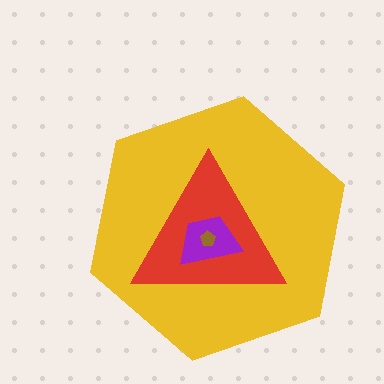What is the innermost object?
The brown pentagon.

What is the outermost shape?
The yellow hexagon.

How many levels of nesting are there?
4.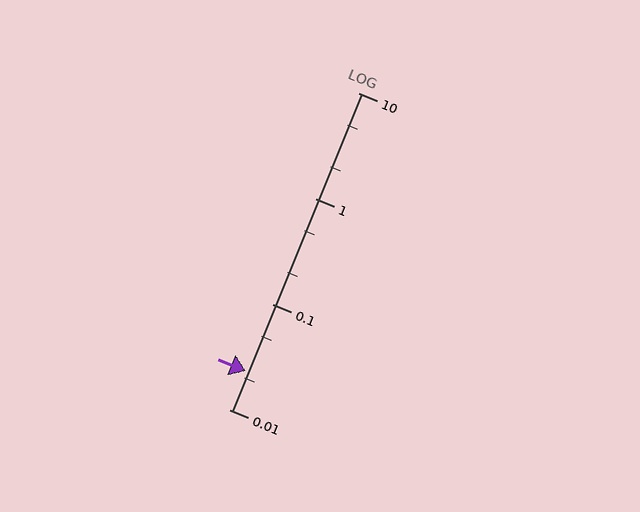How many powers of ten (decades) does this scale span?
The scale spans 3 decades, from 0.01 to 10.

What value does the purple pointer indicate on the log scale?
The pointer indicates approximately 0.023.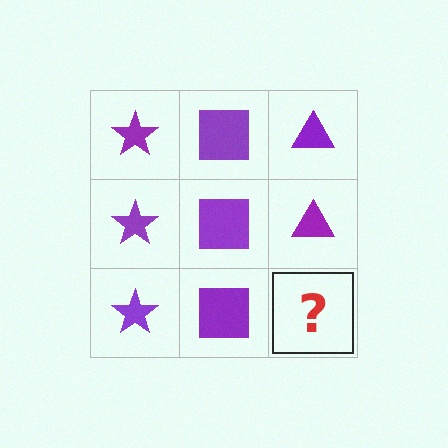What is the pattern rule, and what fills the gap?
The rule is that each column has a consistent shape. The gap should be filled with a purple triangle.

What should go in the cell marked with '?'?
The missing cell should contain a purple triangle.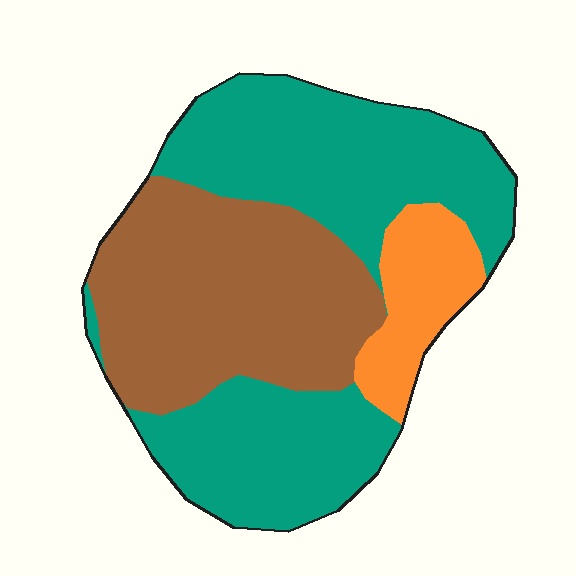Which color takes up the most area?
Teal, at roughly 50%.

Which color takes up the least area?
Orange, at roughly 10%.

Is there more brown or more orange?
Brown.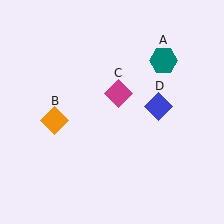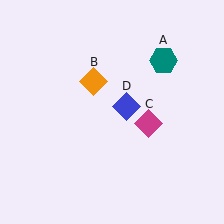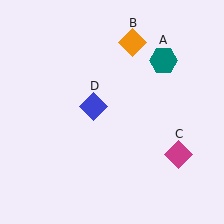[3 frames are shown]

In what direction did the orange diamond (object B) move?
The orange diamond (object B) moved up and to the right.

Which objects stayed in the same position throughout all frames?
Teal hexagon (object A) remained stationary.